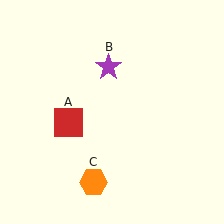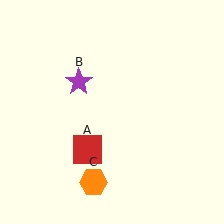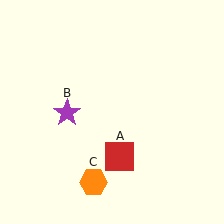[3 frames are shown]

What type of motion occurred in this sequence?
The red square (object A), purple star (object B) rotated counterclockwise around the center of the scene.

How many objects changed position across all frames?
2 objects changed position: red square (object A), purple star (object B).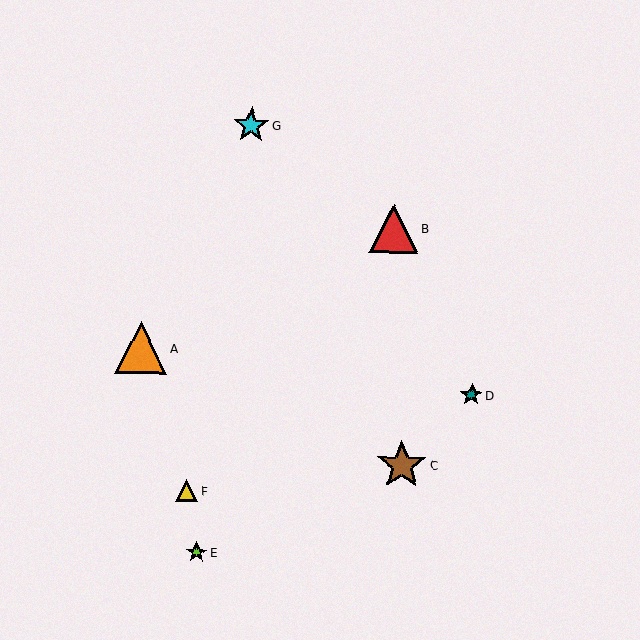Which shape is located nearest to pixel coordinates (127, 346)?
The orange triangle (labeled A) at (141, 348) is nearest to that location.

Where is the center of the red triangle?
The center of the red triangle is at (394, 229).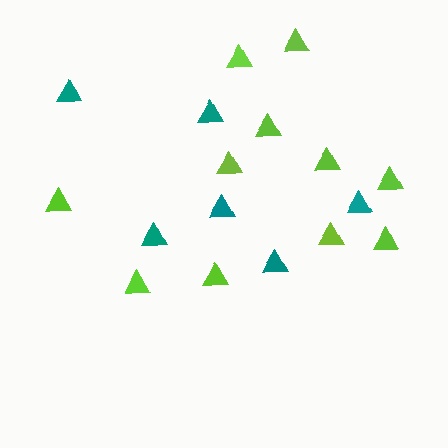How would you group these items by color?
There are 2 groups: one group of teal triangles (6) and one group of lime triangles (11).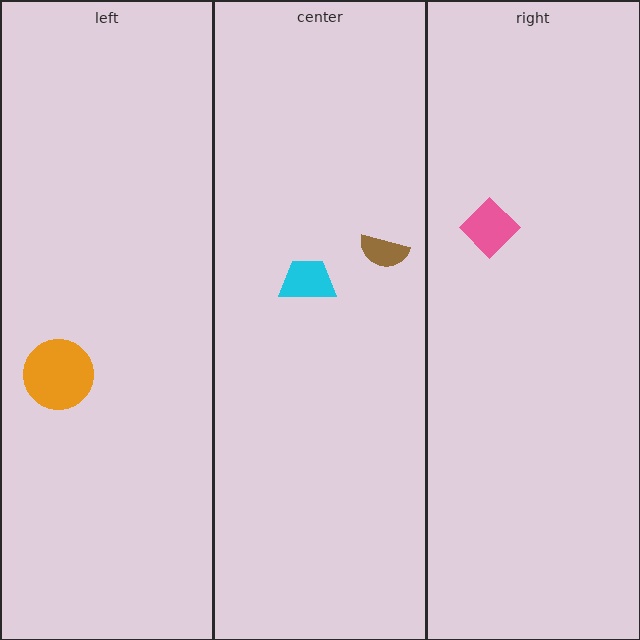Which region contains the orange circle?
The left region.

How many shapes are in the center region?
2.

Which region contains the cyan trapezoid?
The center region.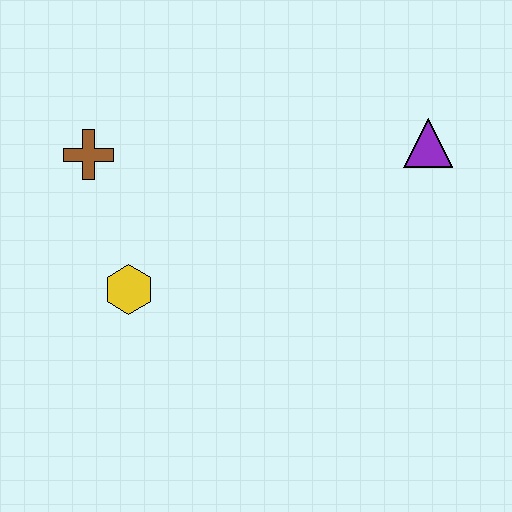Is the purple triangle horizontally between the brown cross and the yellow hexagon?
No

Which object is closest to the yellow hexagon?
The brown cross is closest to the yellow hexagon.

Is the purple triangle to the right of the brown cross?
Yes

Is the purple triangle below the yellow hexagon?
No